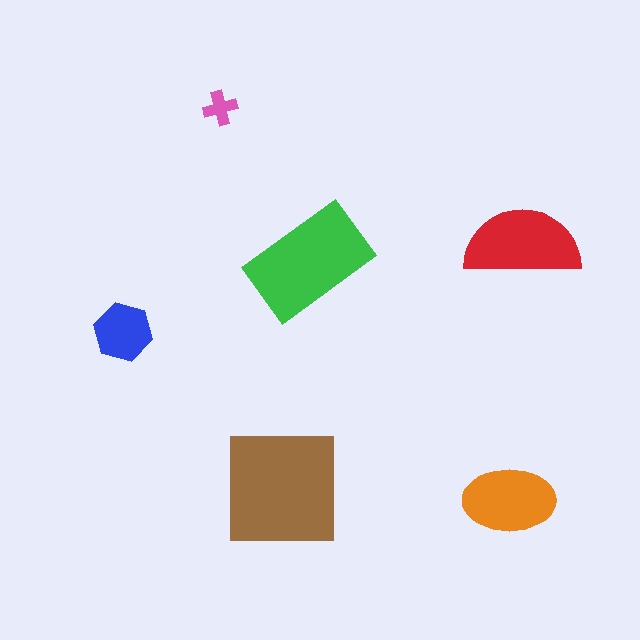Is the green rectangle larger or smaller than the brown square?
Smaller.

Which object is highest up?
The pink cross is topmost.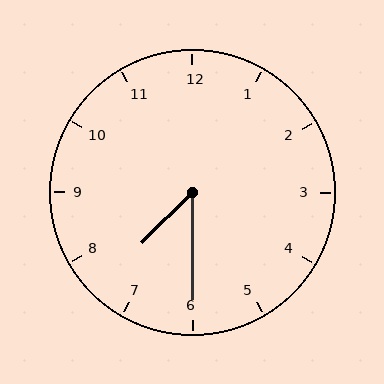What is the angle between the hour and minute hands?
Approximately 45 degrees.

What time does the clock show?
7:30.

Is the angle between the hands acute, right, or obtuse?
It is acute.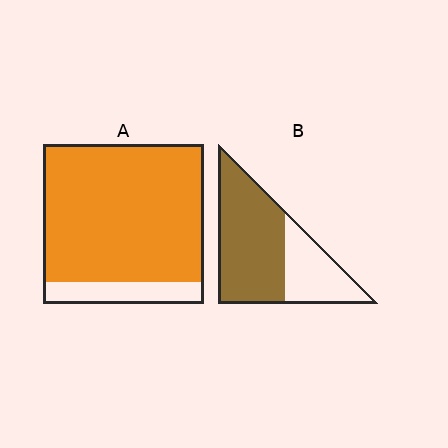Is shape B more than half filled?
Yes.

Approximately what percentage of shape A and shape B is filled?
A is approximately 85% and B is approximately 65%.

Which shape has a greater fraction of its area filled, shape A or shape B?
Shape A.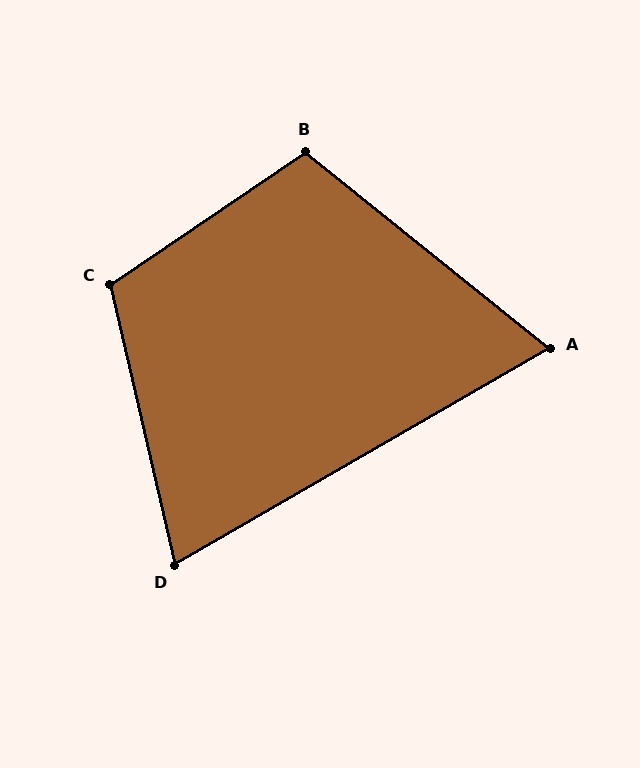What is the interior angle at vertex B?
Approximately 107 degrees (obtuse).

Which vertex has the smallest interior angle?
A, at approximately 69 degrees.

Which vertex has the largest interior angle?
C, at approximately 111 degrees.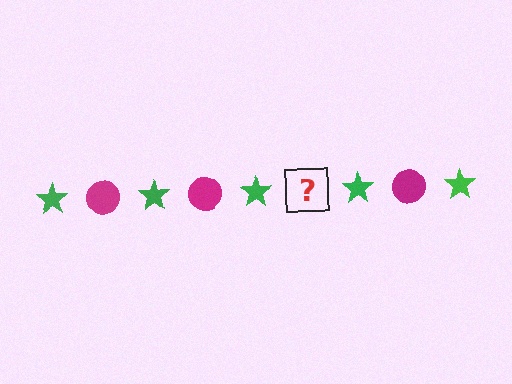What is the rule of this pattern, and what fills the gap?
The rule is that the pattern alternates between green star and magenta circle. The gap should be filled with a magenta circle.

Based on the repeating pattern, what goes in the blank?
The blank should be a magenta circle.